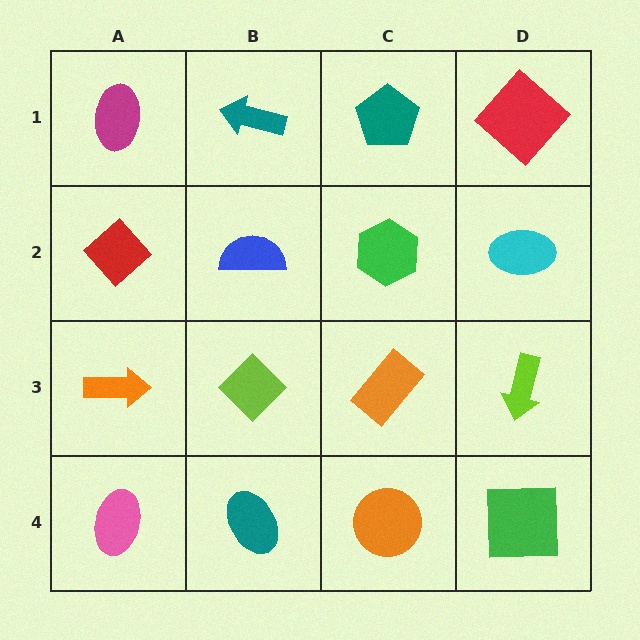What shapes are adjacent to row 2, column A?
A magenta ellipse (row 1, column A), an orange arrow (row 3, column A), a blue semicircle (row 2, column B).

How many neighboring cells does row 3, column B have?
4.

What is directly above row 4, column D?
A lime arrow.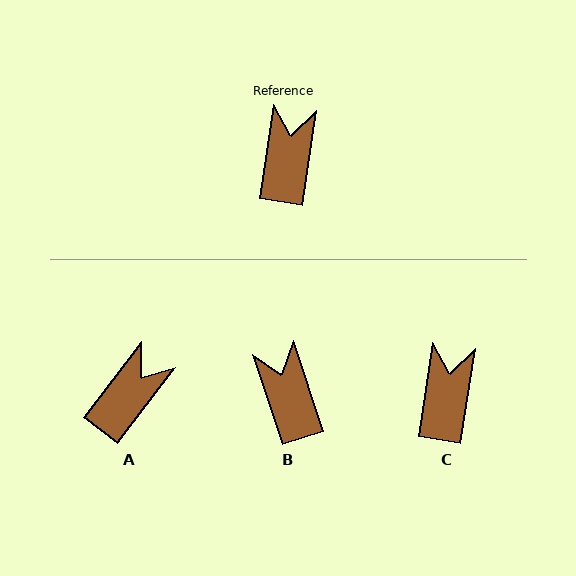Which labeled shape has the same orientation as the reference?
C.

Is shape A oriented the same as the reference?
No, it is off by about 29 degrees.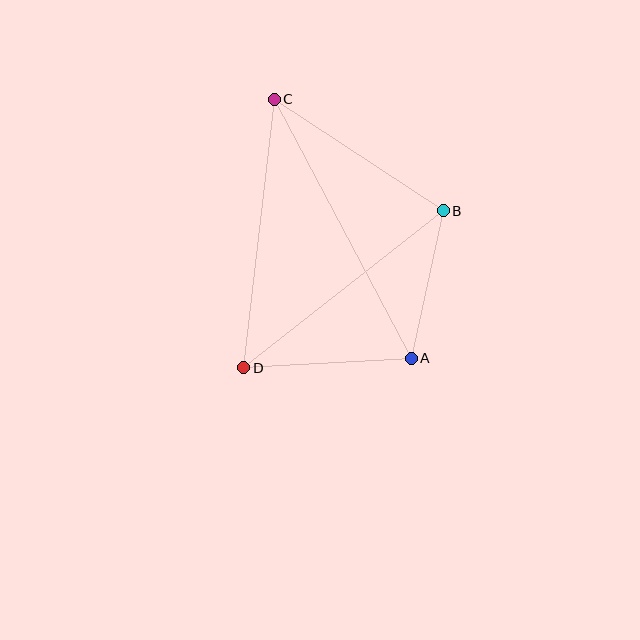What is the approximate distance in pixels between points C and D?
The distance between C and D is approximately 270 pixels.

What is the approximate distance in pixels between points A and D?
The distance between A and D is approximately 168 pixels.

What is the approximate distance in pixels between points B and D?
The distance between B and D is approximately 254 pixels.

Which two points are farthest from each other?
Points A and C are farthest from each other.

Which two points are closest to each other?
Points A and B are closest to each other.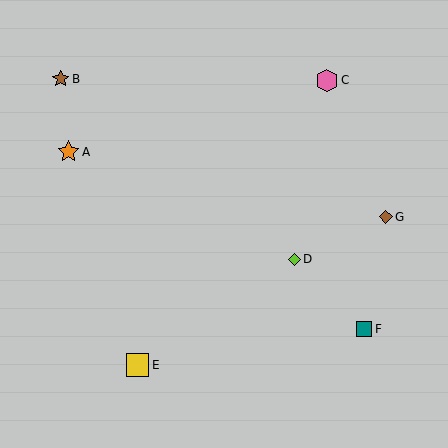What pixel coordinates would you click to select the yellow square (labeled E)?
Click at (138, 365) to select the yellow square E.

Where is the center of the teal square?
The center of the teal square is at (364, 329).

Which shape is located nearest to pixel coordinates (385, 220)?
The brown diamond (labeled G) at (386, 217) is nearest to that location.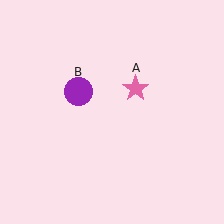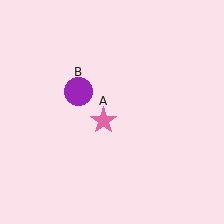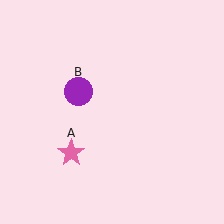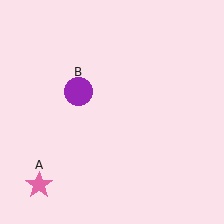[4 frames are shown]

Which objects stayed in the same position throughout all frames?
Purple circle (object B) remained stationary.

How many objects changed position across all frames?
1 object changed position: pink star (object A).